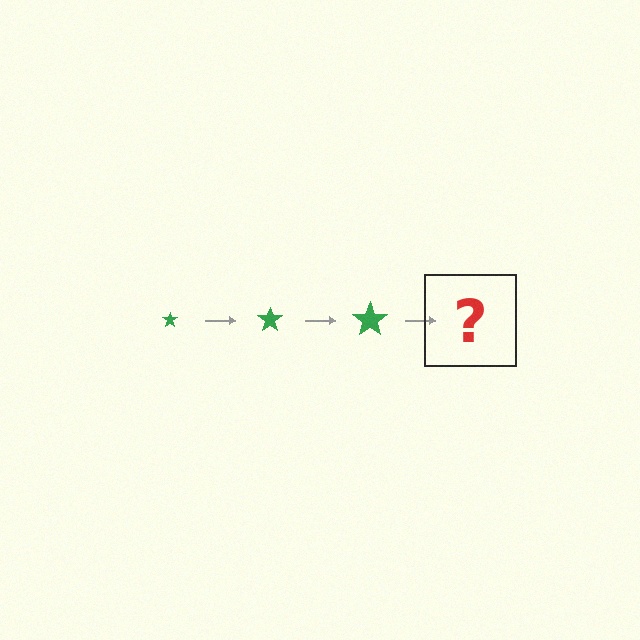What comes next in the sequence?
The next element should be a green star, larger than the previous one.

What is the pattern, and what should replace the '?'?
The pattern is that the star gets progressively larger each step. The '?' should be a green star, larger than the previous one.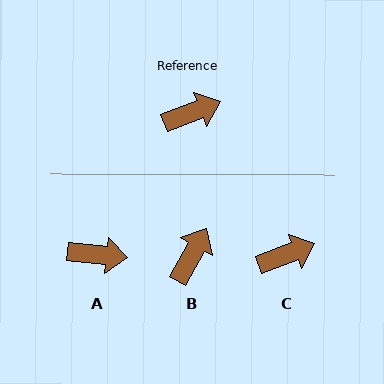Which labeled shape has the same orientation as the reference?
C.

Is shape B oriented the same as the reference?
No, it is off by about 39 degrees.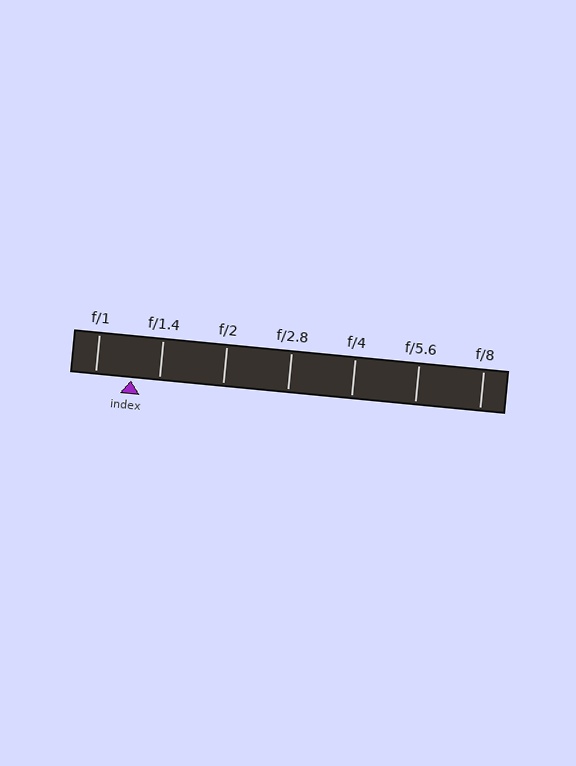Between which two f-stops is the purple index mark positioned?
The index mark is between f/1 and f/1.4.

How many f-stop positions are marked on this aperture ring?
There are 7 f-stop positions marked.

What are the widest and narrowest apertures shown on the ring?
The widest aperture shown is f/1 and the narrowest is f/8.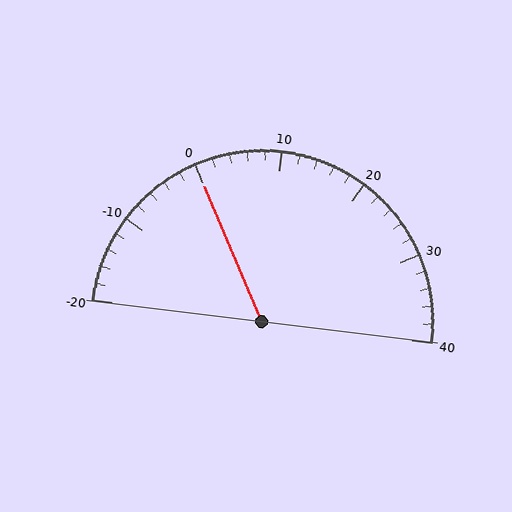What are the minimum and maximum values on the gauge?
The gauge ranges from -20 to 40.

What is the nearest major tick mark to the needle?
The nearest major tick mark is 0.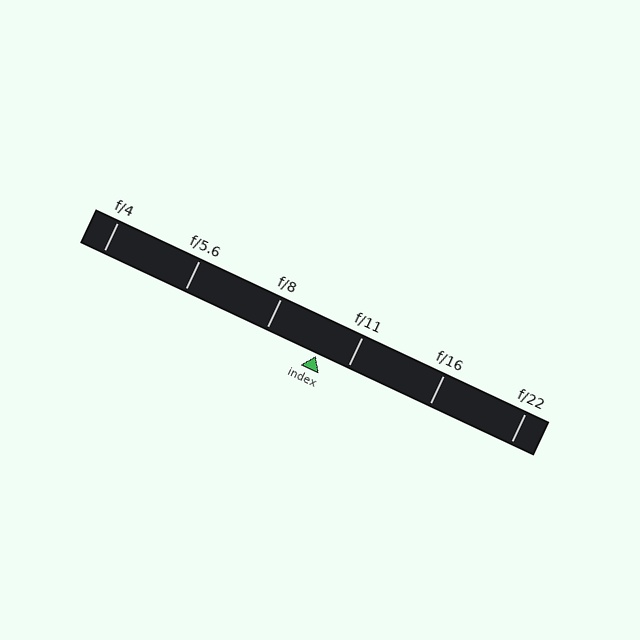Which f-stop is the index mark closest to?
The index mark is closest to f/11.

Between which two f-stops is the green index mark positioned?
The index mark is between f/8 and f/11.